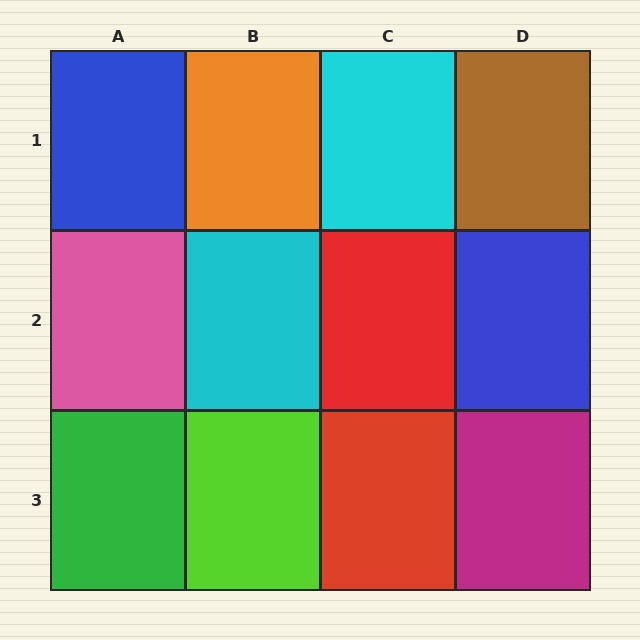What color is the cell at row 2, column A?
Pink.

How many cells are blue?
2 cells are blue.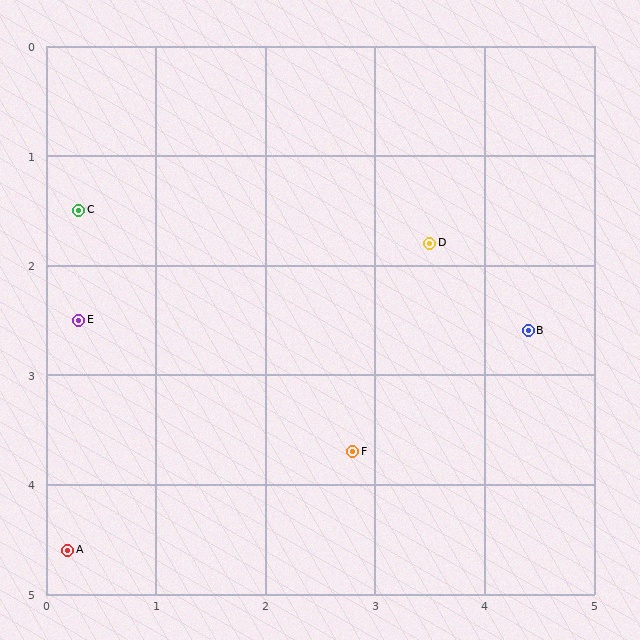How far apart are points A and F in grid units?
Points A and F are about 2.8 grid units apart.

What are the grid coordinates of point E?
Point E is at approximately (0.3, 2.5).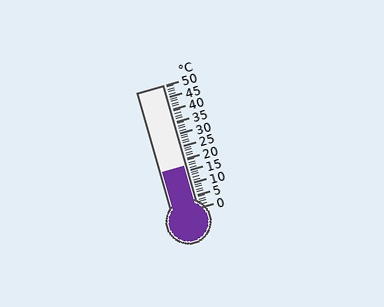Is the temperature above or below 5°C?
The temperature is above 5°C.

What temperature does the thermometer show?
The thermometer shows approximately 17°C.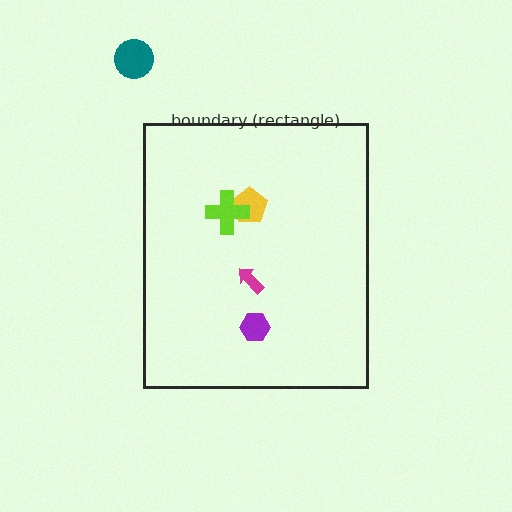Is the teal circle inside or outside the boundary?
Outside.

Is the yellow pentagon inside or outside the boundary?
Inside.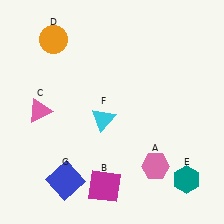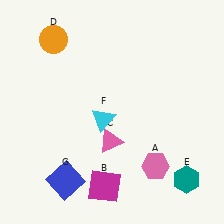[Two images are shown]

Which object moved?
The pink triangle (C) moved right.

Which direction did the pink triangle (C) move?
The pink triangle (C) moved right.